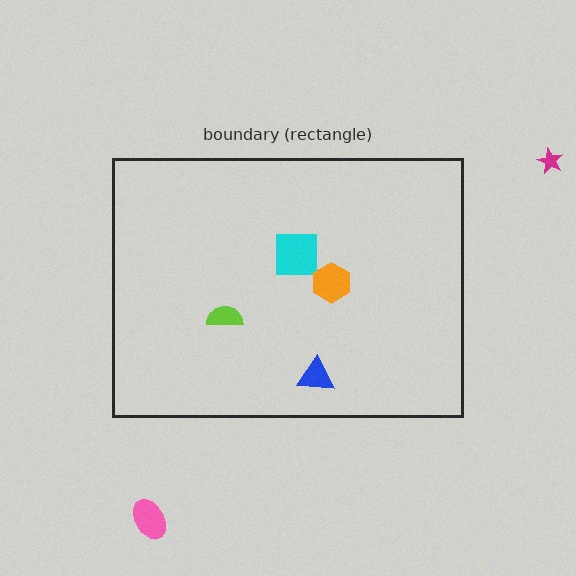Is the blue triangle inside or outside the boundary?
Inside.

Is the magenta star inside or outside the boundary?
Outside.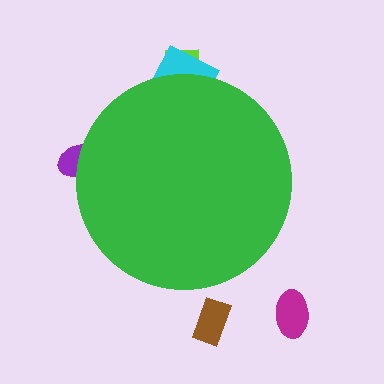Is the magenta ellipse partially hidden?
No, the magenta ellipse is fully visible.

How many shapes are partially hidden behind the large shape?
3 shapes are partially hidden.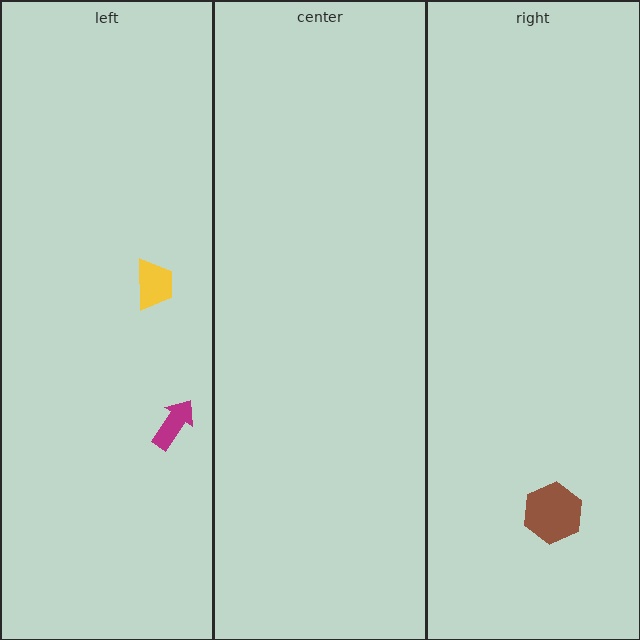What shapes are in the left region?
The yellow trapezoid, the magenta arrow.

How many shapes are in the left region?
2.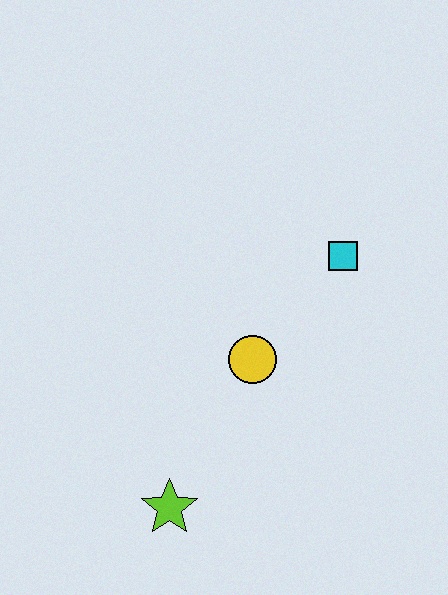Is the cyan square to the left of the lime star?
No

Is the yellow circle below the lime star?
No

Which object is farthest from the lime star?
The cyan square is farthest from the lime star.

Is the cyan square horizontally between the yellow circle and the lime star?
No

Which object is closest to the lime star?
The yellow circle is closest to the lime star.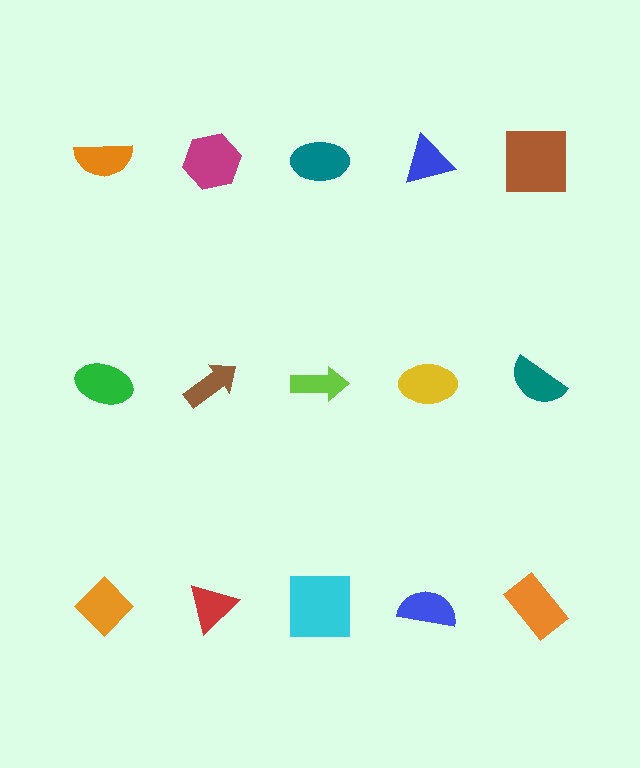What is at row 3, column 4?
A blue semicircle.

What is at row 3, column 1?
An orange diamond.